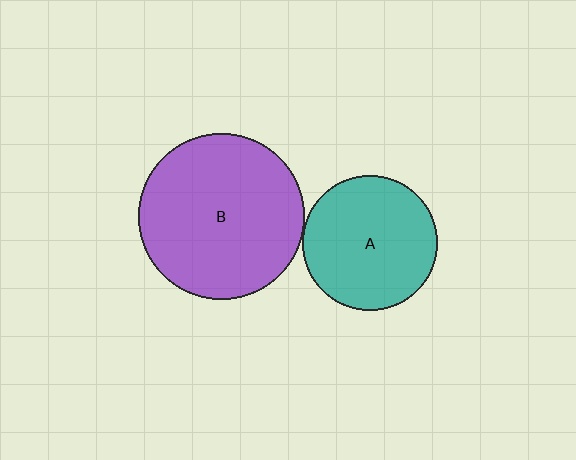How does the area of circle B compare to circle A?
Approximately 1.5 times.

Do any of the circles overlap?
No, none of the circles overlap.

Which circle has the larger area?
Circle B (purple).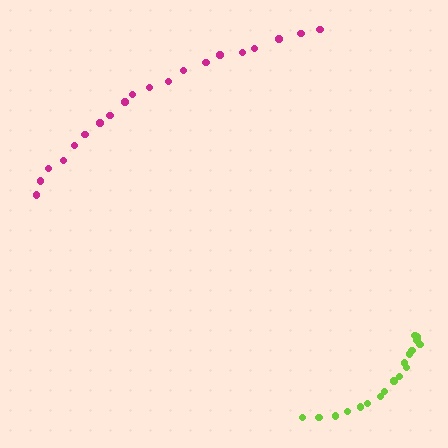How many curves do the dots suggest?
There are 2 distinct paths.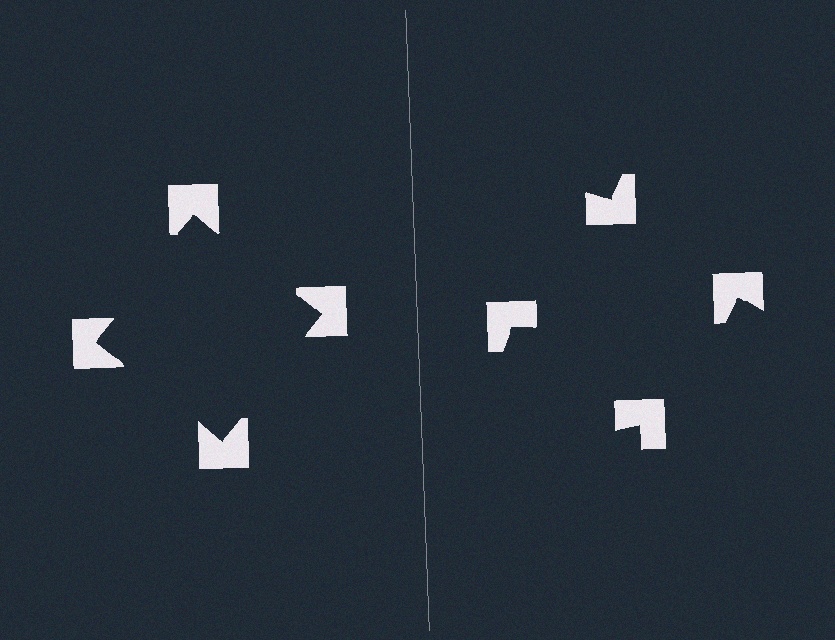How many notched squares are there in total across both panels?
8 — 4 on each side.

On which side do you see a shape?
An illusory square appears on the left side. On the right side the wedge cuts are rotated, so no coherent shape forms.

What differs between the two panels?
The notched squares are positioned identically on both sides; only the wedge orientations differ. On the left they align to a square; on the right they are misaligned.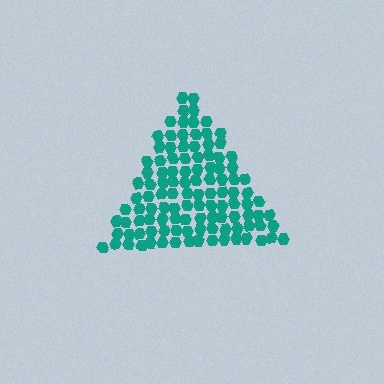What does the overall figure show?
The overall figure shows a triangle.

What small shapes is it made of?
It is made of small hexagons.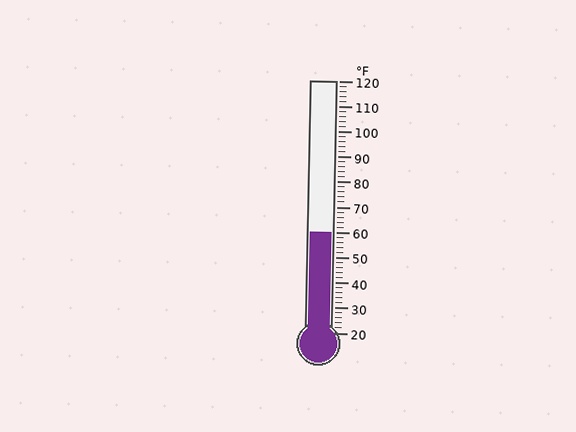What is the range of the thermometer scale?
The thermometer scale ranges from 20°F to 120°F.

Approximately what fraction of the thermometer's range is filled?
The thermometer is filled to approximately 40% of its range.